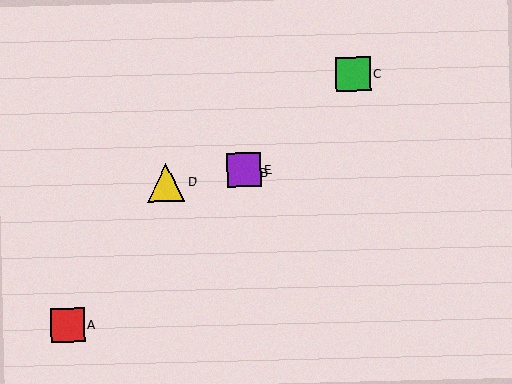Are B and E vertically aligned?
Yes, both are at x≈244.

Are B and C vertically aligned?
No, B is at x≈244 and C is at x≈353.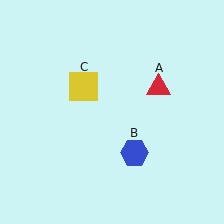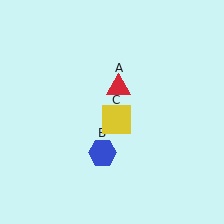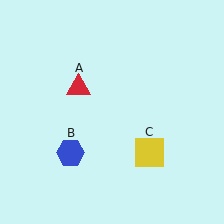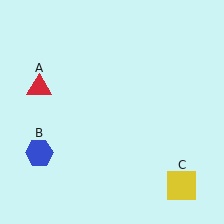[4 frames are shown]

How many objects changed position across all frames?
3 objects changed position: red triangle (object A), blue hexagon (object B), yellow square (object C).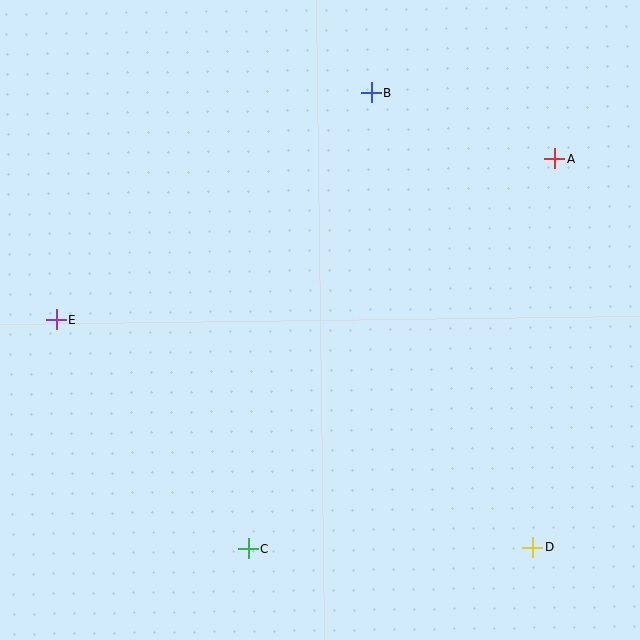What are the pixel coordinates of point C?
Point C is at (248, 549).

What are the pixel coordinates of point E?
Point E is at (56, 320).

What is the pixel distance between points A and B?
The distance between A and B is 195 pixels.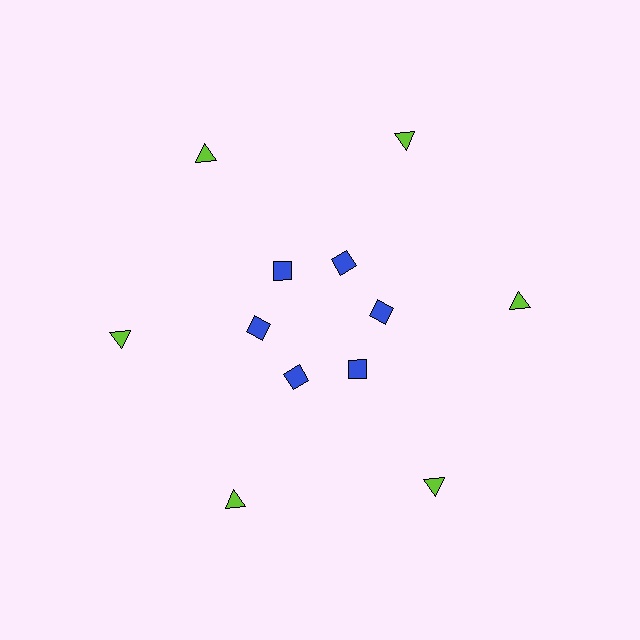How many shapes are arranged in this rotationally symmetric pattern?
There are 12 shapes, arranged in 6 groups of 2.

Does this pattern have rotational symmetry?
Yes, this pattern has 6-fold rotational symmetry. It looks the same after rotating 60 degrees around the center.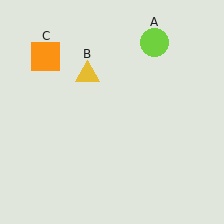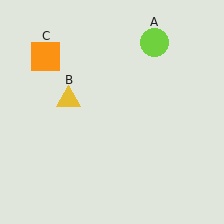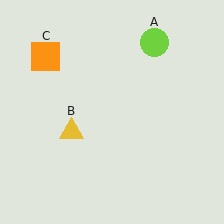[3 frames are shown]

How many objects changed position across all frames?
1 object changed position: yellow triangle (object B).